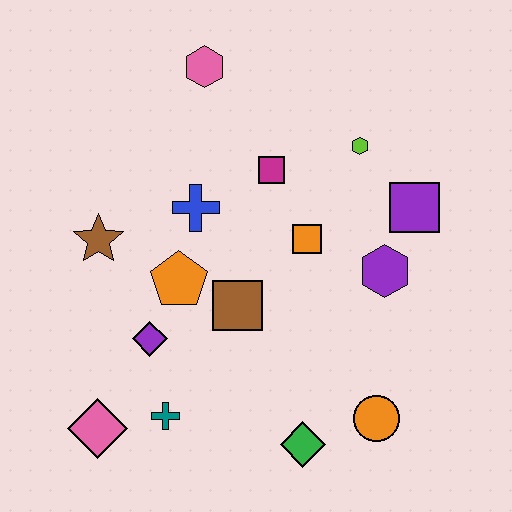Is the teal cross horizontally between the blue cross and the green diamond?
No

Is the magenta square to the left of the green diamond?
Yes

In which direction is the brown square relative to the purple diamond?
The brown square is to the right of the purple diamond.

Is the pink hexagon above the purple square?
Yes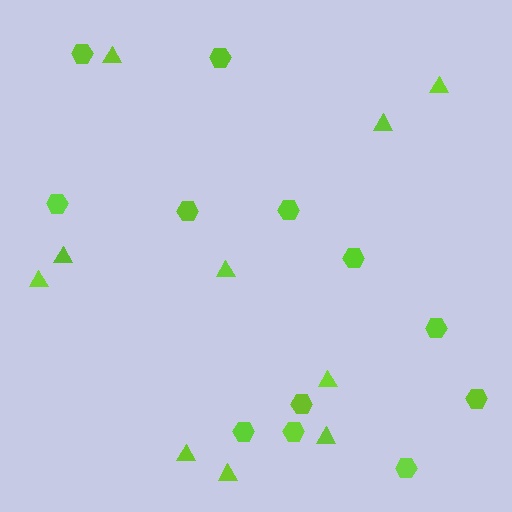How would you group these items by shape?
There are 2 groups: one group of triangles (10) and one group of hexagons (12).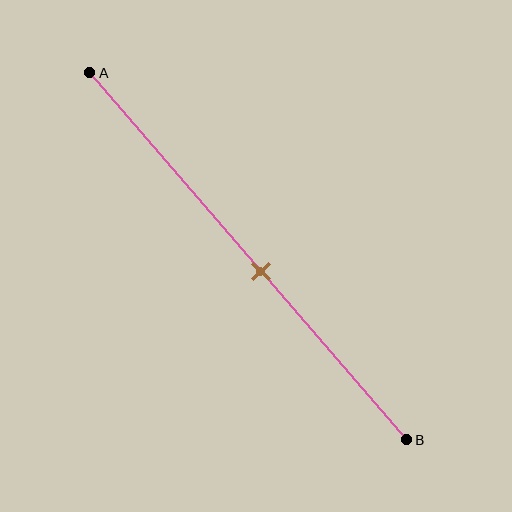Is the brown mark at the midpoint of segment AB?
No, the mark is at about 55% from A, not at the 50% midpoint.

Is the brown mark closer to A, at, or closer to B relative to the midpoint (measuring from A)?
The brown mark is closer to point B than the midpoint of segment AB.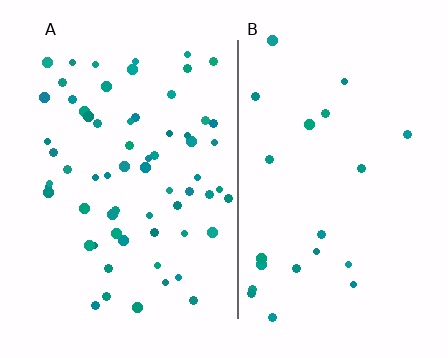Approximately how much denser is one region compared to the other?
Approximately 3.0× — region A over region B.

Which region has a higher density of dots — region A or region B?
A (the left).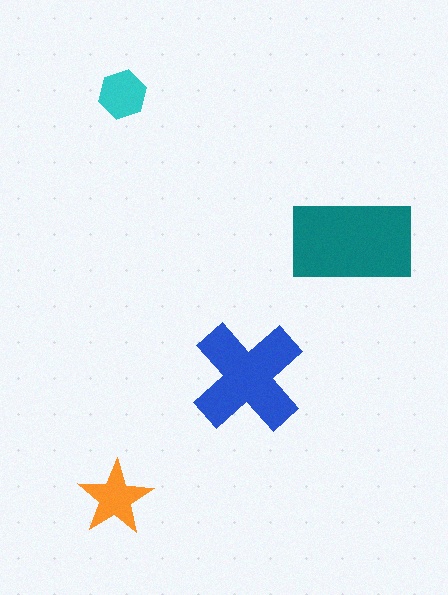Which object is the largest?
The teal rectangle.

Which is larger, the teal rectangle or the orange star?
The teal rectangle.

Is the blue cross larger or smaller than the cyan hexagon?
Larger.